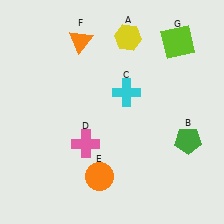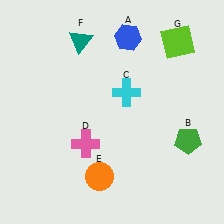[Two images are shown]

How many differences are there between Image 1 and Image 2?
There are 2 differences between the two images.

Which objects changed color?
A changed from yellow to blue. F changed from orange to teal.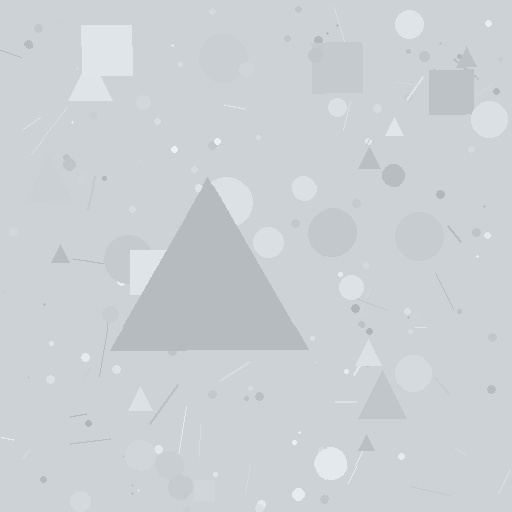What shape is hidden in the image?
A triangle is hidden in the image.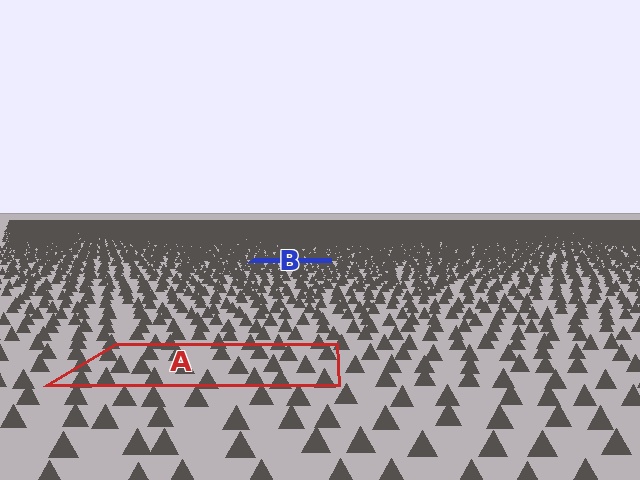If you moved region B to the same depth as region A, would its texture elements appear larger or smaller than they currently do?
They would appear larger. At a closer depth, the same texture elements are projected at a bigger on-screen size.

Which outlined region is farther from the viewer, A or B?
Region B is farther from the viewer — the texture elements inside it appear smaller and more densely packed.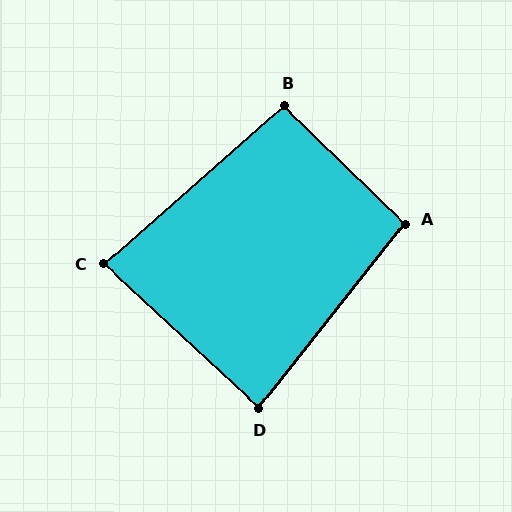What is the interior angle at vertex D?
Approximately 86 degrees (approximately right).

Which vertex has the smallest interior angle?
C, at approximately 84 degrees.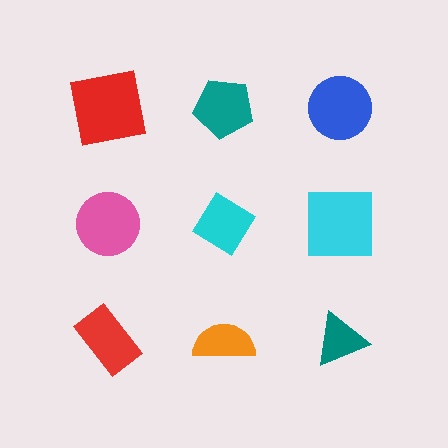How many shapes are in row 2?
3 shapes.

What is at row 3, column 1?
A red rectangle.